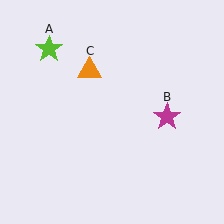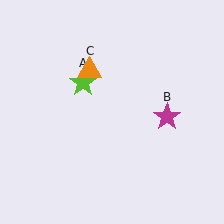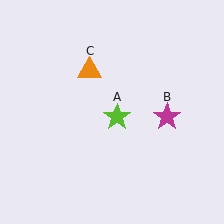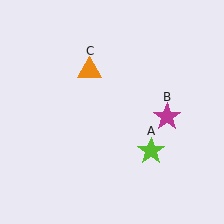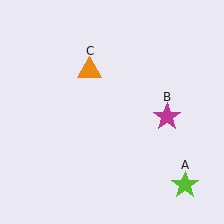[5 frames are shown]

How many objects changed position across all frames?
1 object changed position: lime star (object A).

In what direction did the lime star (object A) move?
The lime star (object A) moved down and to the right.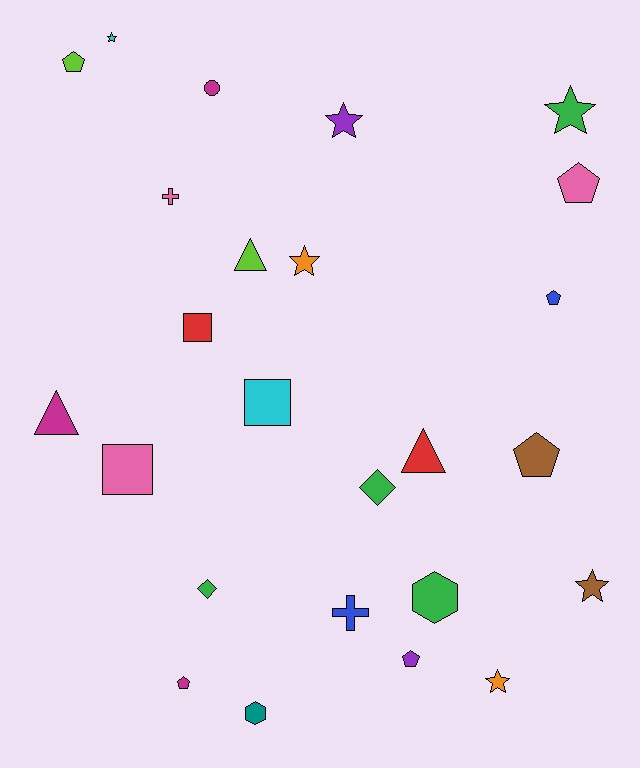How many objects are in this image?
There are 25 objects.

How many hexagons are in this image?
There are 2 hexagons.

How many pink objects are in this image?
There are 3 pink objects.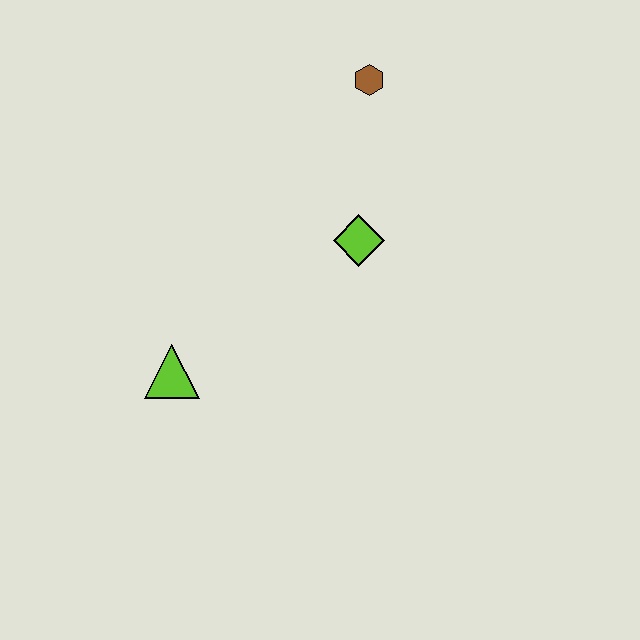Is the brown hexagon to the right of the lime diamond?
Yes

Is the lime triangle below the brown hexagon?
Yes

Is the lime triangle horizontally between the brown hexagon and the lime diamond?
No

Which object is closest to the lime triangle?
The lime diamond is closest to the lime triangle.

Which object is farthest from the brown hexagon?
The lime triangle is farthest from the brown hexagon.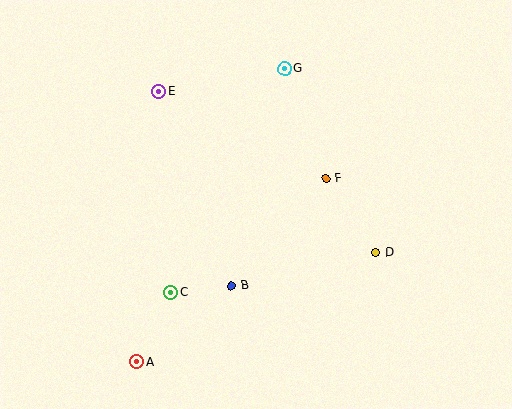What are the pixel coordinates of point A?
Point A is at (137, 362).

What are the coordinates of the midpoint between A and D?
The midpoint between A and D is at (256, 307).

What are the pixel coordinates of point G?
Point G is at (285, 69).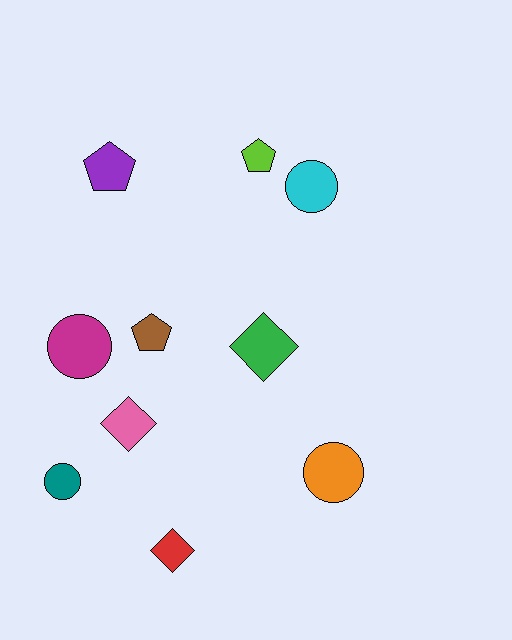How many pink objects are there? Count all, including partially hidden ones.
There is 1 pink object.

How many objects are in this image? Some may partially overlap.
There are 10 objects.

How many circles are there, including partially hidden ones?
There are 4 circles.